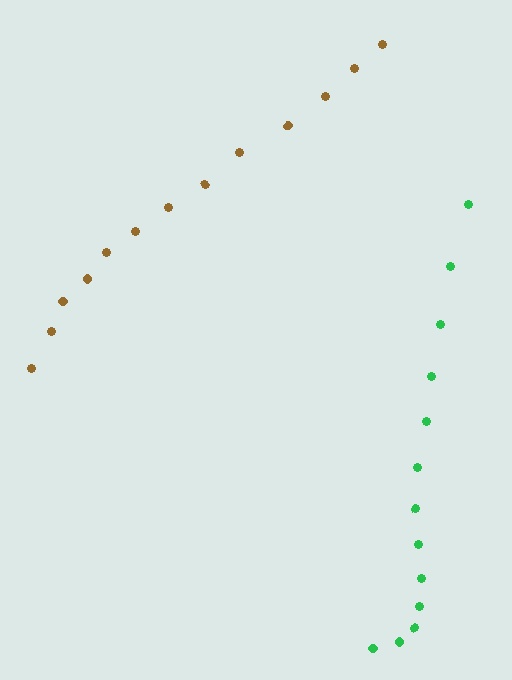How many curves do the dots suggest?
There are 2 distinct paths.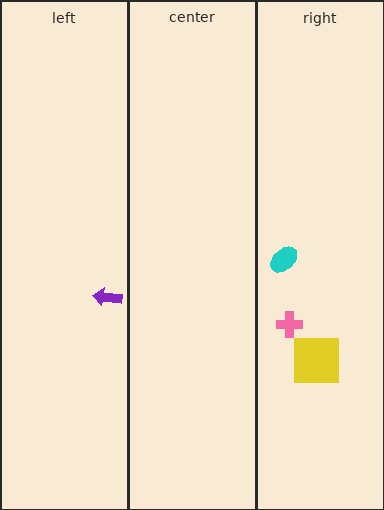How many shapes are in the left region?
1.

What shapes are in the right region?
The cyan ellipse, the pink cross, the yellow square.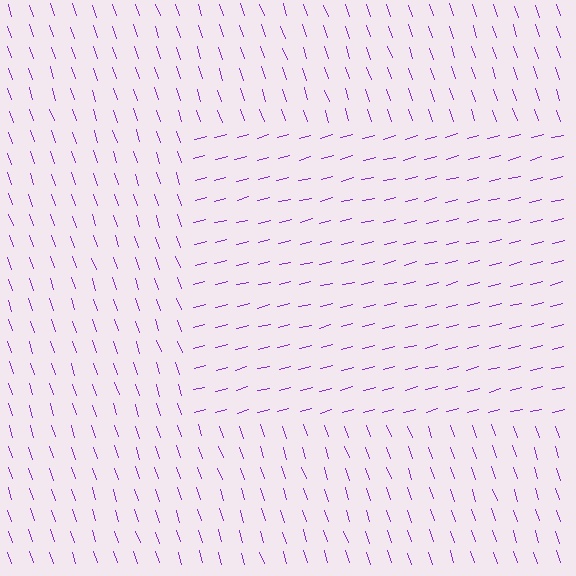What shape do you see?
I see a rectangle.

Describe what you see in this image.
The image is filled with small purple line segments. A rectangle region in the image has lines oriented differently from the surrounding lines, creating a visible texture boundary.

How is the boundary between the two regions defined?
The boundary is defined purely by a change in line orientation (approximately 86 degrees difference). All lines are the same color and thickness.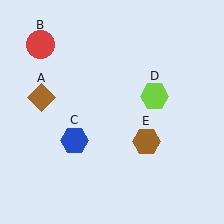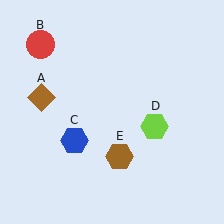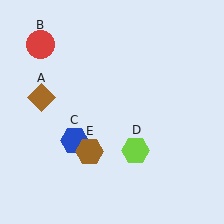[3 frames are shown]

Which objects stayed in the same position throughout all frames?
Brown diamond (object A) and red circle (object B) and blue hexagon (object C) remained stationary.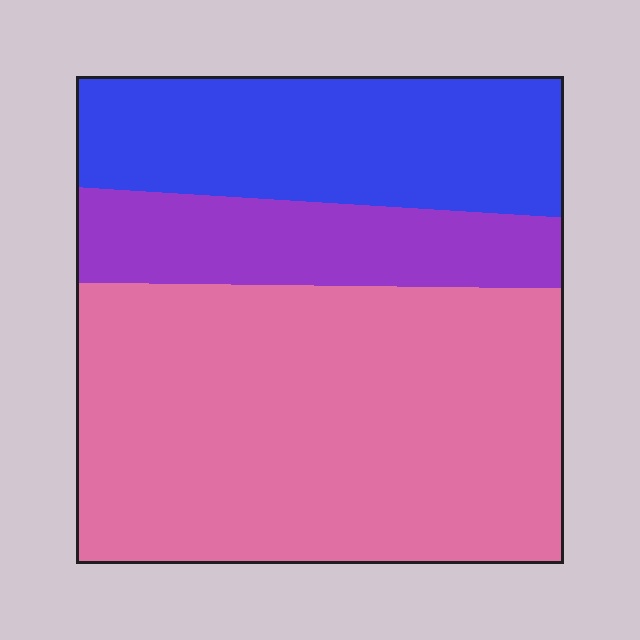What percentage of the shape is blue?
Blue covers roughly 25% of the shape.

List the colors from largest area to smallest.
From largest to smallest: pink, blue, purple.